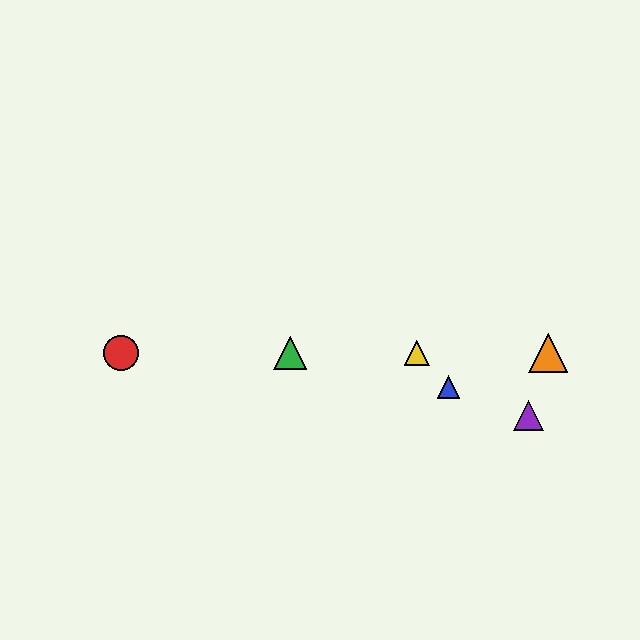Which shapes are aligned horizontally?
The red circle, the green triangle, the yellow triangle, the orange triangle are aligned horizontally.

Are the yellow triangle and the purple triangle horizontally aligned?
No, the yellow triangle is at y≈353 and the purple triangle is at y≈416.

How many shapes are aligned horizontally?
4 shapes (the red circle, the green triangle, the yellow triangle, the orange triangle) are aligned horizontally.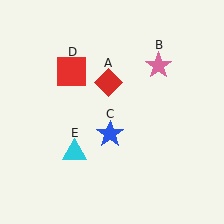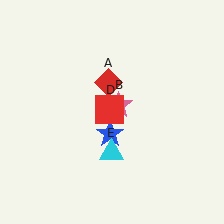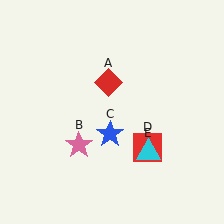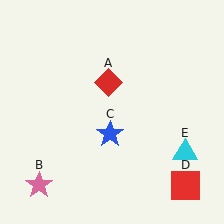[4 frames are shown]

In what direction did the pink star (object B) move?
The pink star (object B) moved down and to the left.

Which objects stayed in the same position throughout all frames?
Red diamond (object A) and blue star (object C) remained stationary.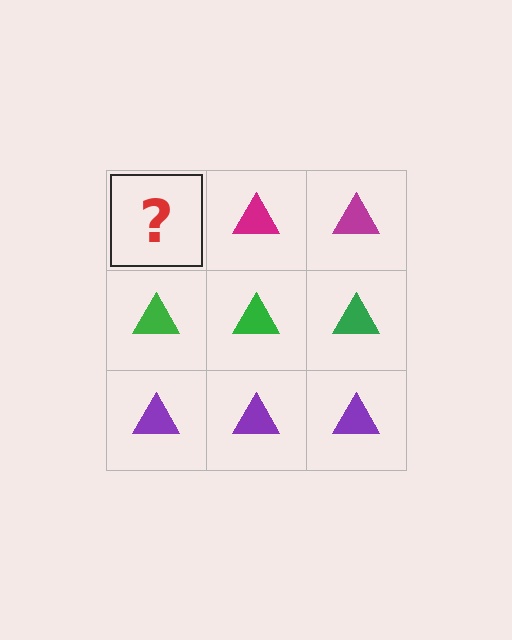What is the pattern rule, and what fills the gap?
The rule is that each row has a consistent color. The gap should be filled with a magenta triangle.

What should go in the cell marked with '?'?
The missing cell should contain a magenta triangle.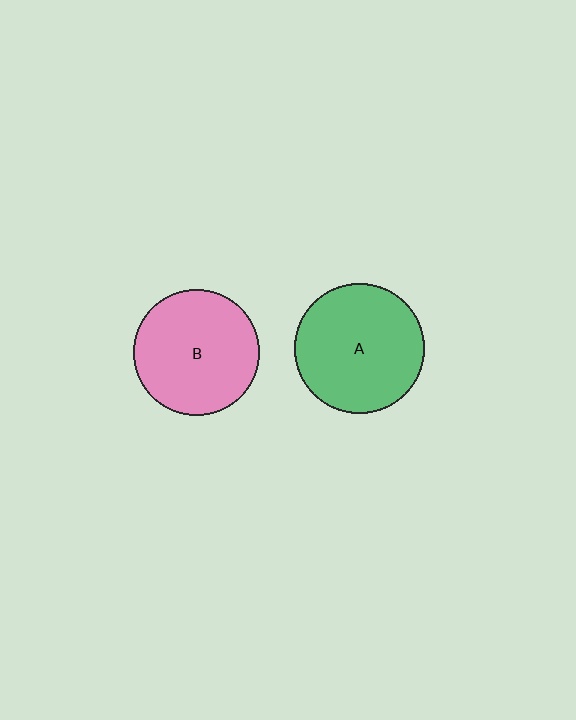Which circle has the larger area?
Circle A (green).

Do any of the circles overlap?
No, none of the circles overlap.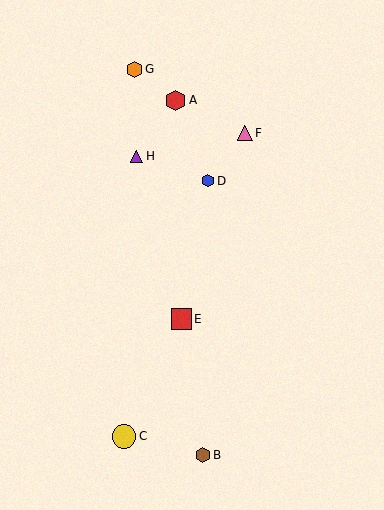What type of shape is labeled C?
Shape C is a yellow circle.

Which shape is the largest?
The yellow circle (labeled C) is the largest.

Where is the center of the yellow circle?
The center of the yellow circle is at (124, 436).